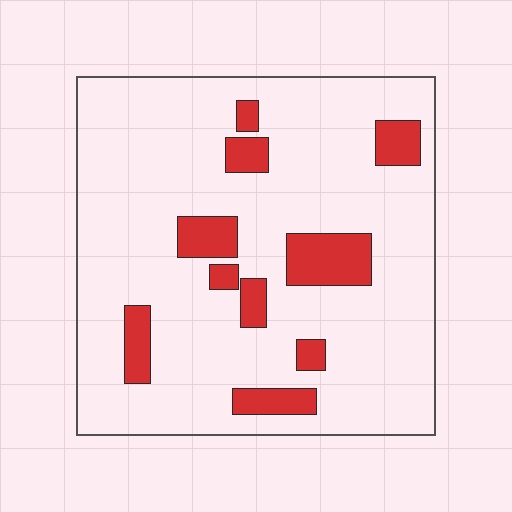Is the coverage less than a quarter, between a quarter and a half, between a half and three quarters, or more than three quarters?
Less than a quarter.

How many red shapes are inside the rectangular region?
10.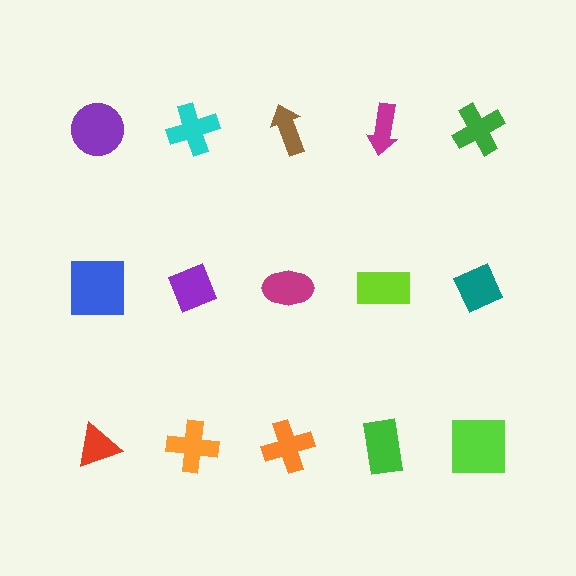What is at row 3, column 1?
A red triangle.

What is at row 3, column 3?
An orange cross.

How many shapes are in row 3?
5 shapes.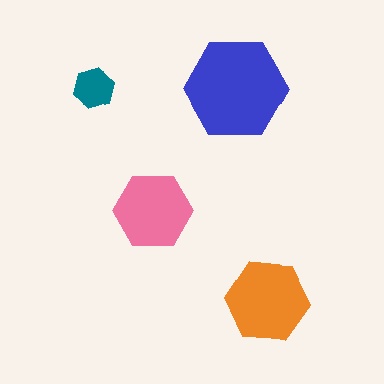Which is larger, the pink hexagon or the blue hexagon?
The blue one.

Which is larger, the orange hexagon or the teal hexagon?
The orange one.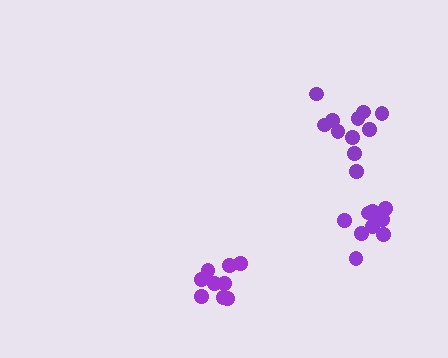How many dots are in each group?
Group 1: 9 dots, Group 2: 10 dots, Group 3: 11 dots (30 total).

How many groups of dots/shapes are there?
There are 3 groups.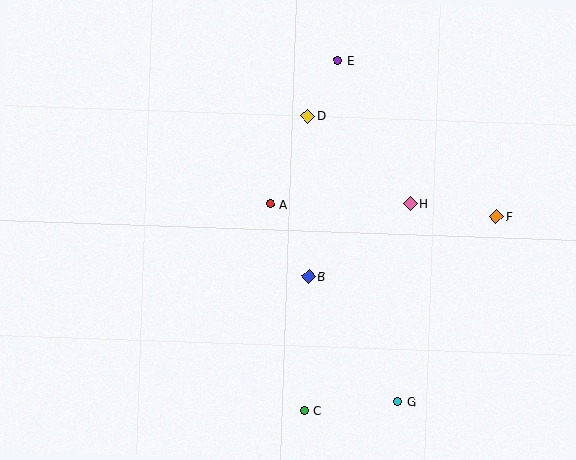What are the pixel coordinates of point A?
Point A is at (270, 204).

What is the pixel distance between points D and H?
The distance between D and H is 135 pixels.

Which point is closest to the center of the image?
Point A at (270, 204) is closest to the center.